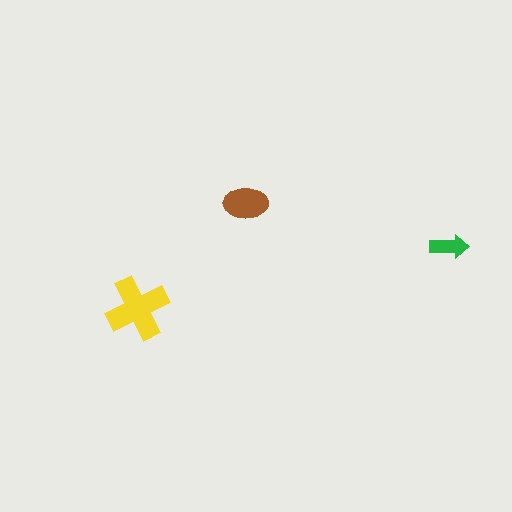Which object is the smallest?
The green arrow.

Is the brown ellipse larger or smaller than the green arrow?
Larger.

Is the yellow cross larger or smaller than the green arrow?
Larger.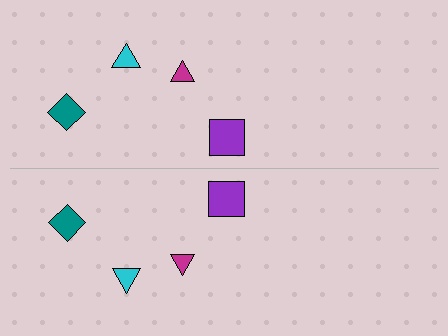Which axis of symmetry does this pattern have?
The pattern has a horizontal axis of symmetry running through the center of the image.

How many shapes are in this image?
There are 8 shapes in this image.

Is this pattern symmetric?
Yes, this pattern has bilateral (reflection) symmetry.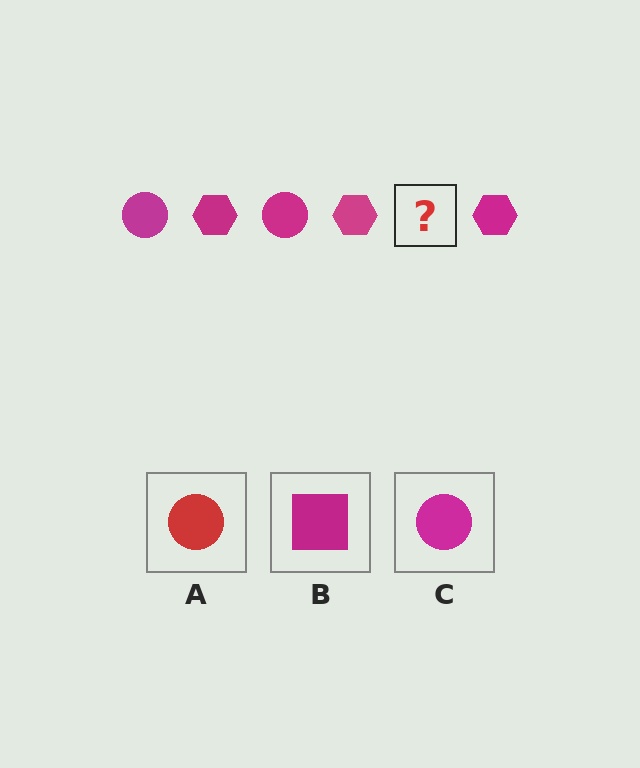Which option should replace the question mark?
Option C.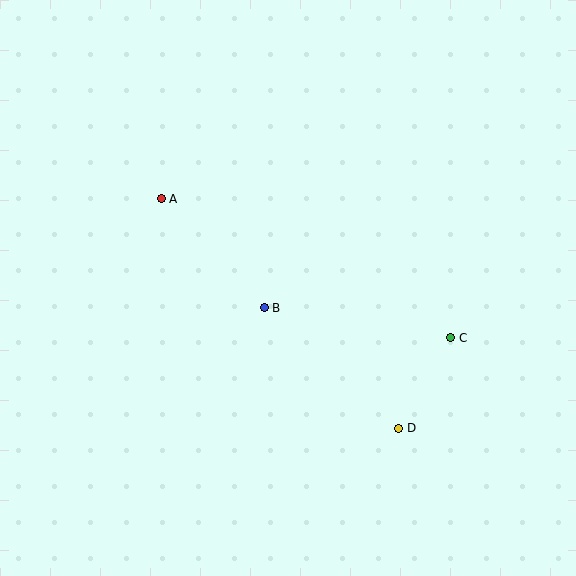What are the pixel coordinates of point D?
Point D is at (399, 428).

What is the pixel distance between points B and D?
The distance between B and D is 181 pixels.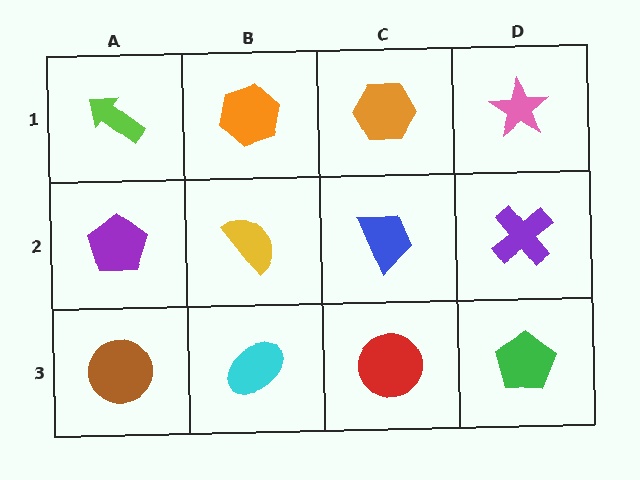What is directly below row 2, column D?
A green pentagon.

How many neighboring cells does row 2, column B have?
4.